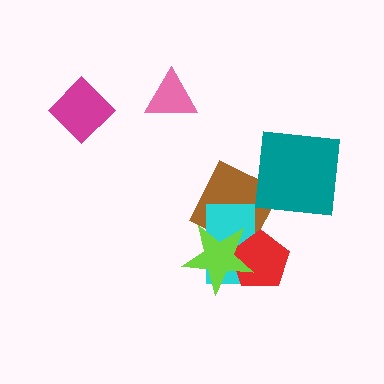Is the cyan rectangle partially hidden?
Yes, it is partially covered by another shape.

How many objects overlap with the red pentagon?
2 objects overlap with the red pentagon.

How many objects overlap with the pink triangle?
0 objects overlap with the pink triangle.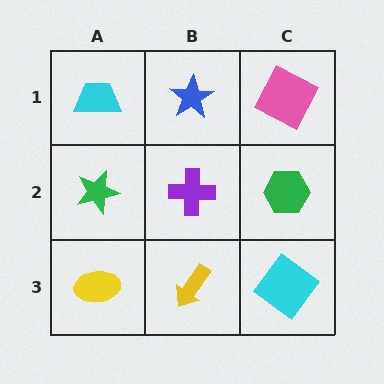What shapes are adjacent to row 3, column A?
A green star (row 2, column A), a yellow arrow (row 3, column B).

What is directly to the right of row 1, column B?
A pink square.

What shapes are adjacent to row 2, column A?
A cyan trapezoid (row 1, column A), a yellow ellipse (row 3, column A), a purple cross (row 2, column B).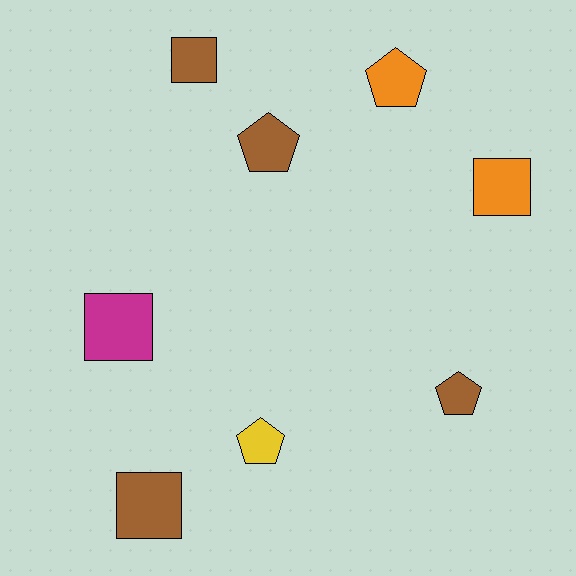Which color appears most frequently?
Brown, with 4 objects.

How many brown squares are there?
There are 2 brown squares.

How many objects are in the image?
There are 8 objects.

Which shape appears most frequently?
Pentagon, with 4 objects.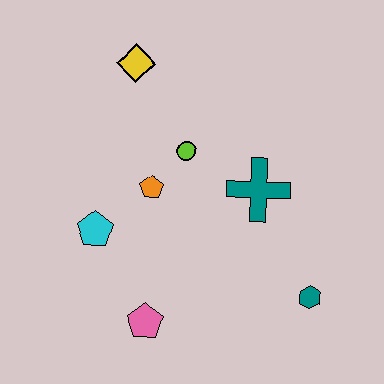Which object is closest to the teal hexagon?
The teal cross is closest to the teal hexagon.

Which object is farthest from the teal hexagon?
The yellow diamond is farthest from the teal hexagon.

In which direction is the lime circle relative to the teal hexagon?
The lime circle is above the teal hexagon.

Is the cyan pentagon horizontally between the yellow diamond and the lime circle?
No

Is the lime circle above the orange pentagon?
Yes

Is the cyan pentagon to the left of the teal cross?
Yes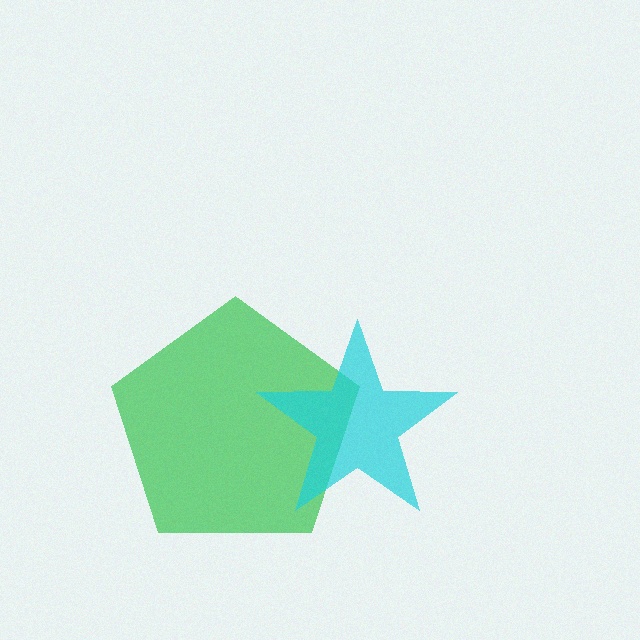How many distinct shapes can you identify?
There are 2 distinct shapes: a green pentagon, a cyan star.